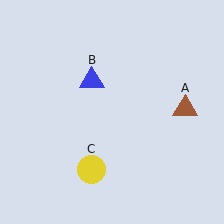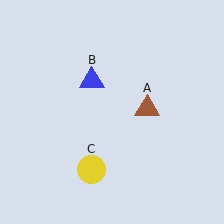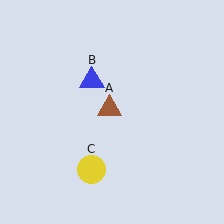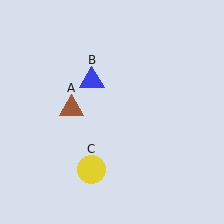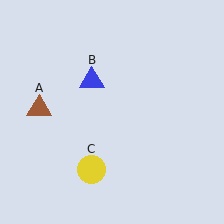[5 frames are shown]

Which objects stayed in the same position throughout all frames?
Blue triangle (object B) and yellow circle (object C) remained stationary.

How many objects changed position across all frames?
1 object changed position: brown triangle (object A).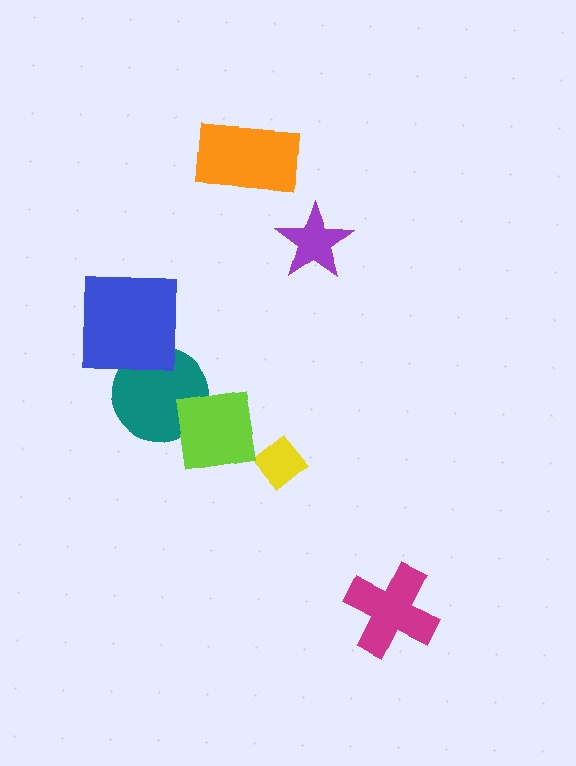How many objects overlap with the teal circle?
2 objects overlap with the teal circle.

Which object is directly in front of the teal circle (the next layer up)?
The blue square is directly in front of the teal circle.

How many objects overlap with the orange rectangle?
0 objects overlap with the orange rectangle.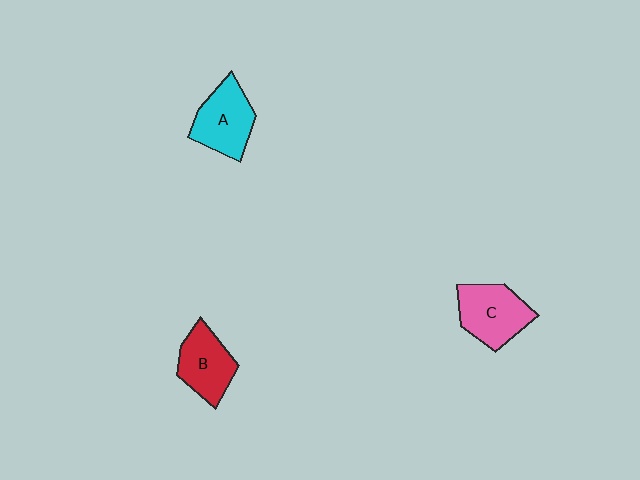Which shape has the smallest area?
Shape B (red).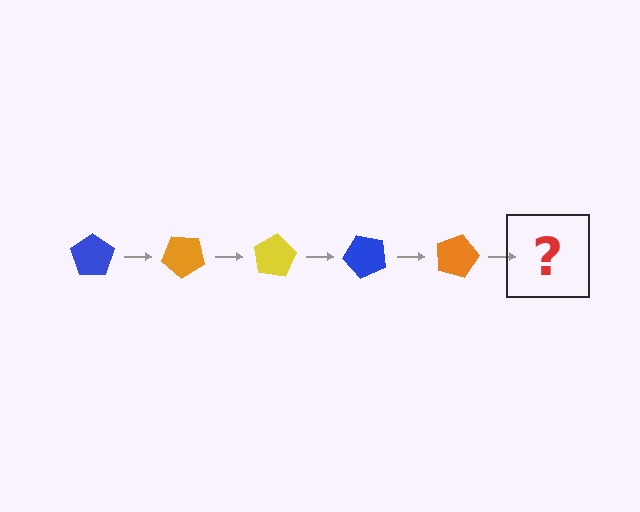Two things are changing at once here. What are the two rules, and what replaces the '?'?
The two rules are that it rotates 40 degrees each step and the color cycles through blue, orange, and yellow. The '?' should be a yellow pentagon, rotated 200 degrees from the start.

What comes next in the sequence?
The next element should be a yellow pentagon, rotated 200 degrees from the start.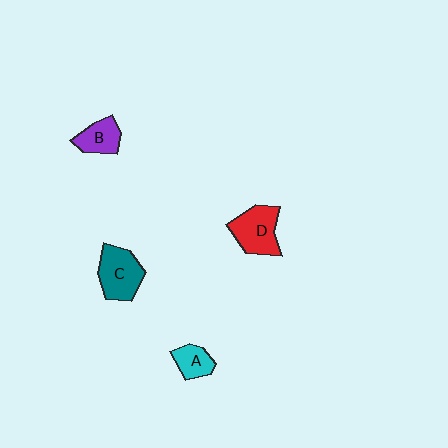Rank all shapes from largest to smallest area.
From largest to smallest: D (red), C (teal), B (purple), A (cyan).